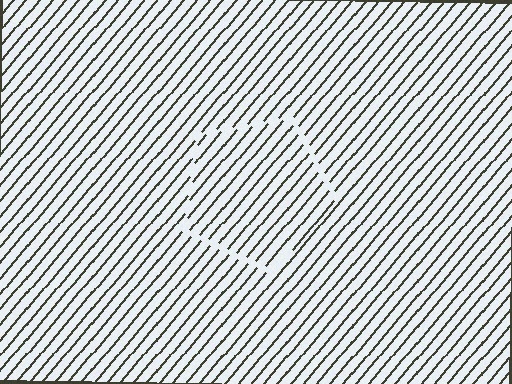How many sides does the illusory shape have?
5 sides — the line-ends trace a pentagon.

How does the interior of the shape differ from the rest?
The interior of the shape contains the same grating, shifted by half a period — the contour is defined by the phase discontinuity where line-ends from the inner and outer gratings abut.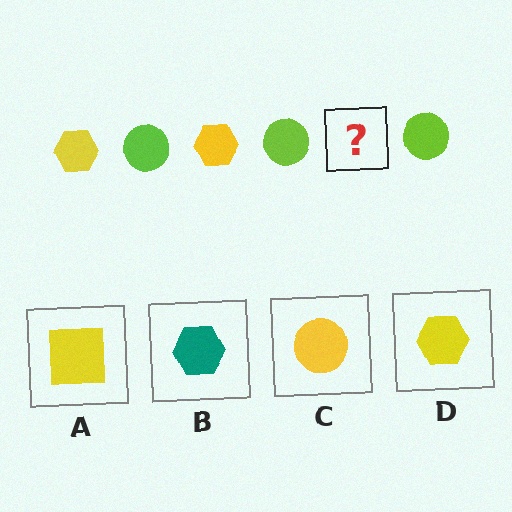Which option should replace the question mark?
Option D.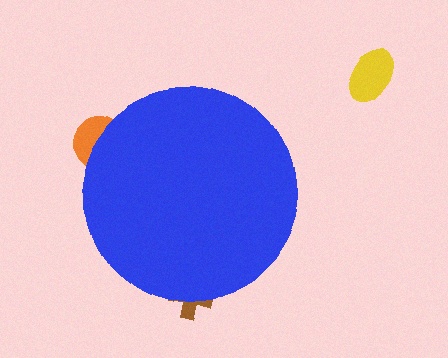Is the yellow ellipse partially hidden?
No, the yellow ellipse is fully visible.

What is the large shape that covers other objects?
A blue circle.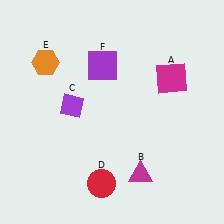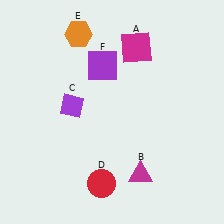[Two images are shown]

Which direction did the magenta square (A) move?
The magenta square (A) moved left.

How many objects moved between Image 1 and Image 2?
2 objects moved between the two images.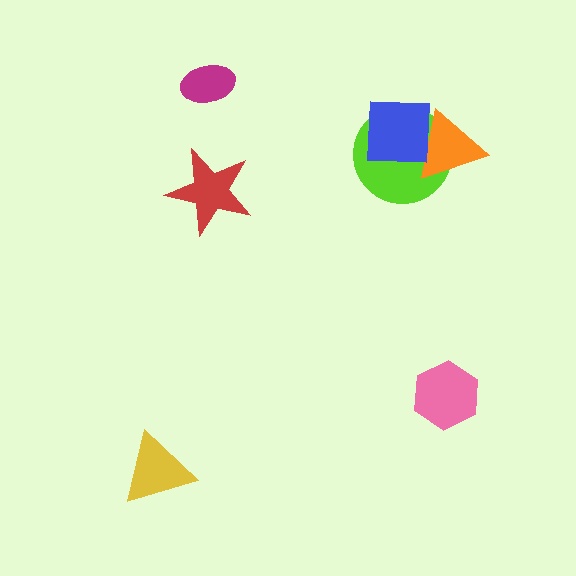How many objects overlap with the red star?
0 objects overlap with the red star.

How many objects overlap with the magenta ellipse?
0 objects overlap with the magenta ellipse.